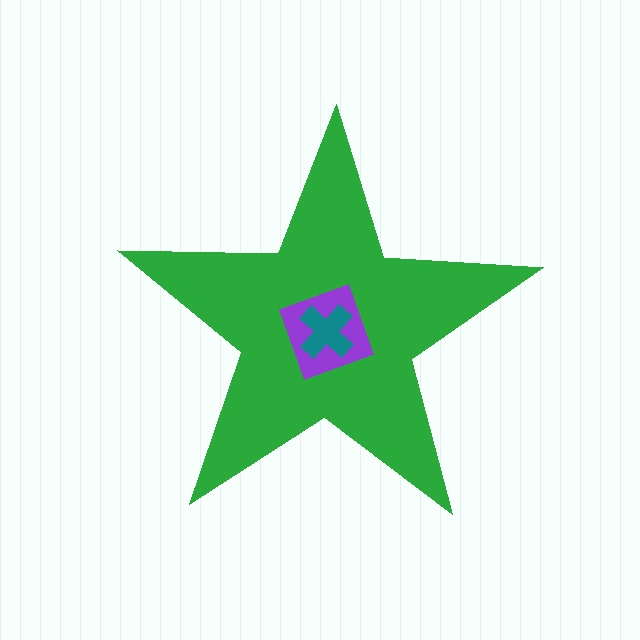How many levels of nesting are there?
3.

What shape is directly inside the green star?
The purple diamond.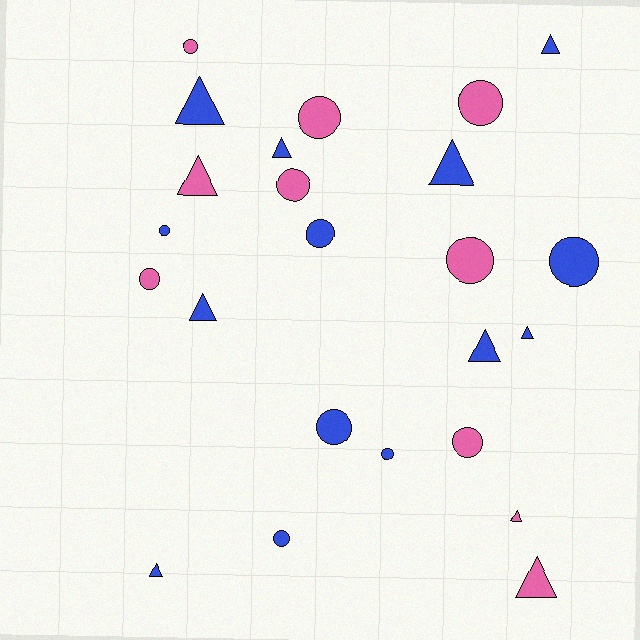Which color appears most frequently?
Blue, with 14 objects.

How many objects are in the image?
There are 24 objects.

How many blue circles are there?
There are 6 blue circles.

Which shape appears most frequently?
Circle, with 13 objects.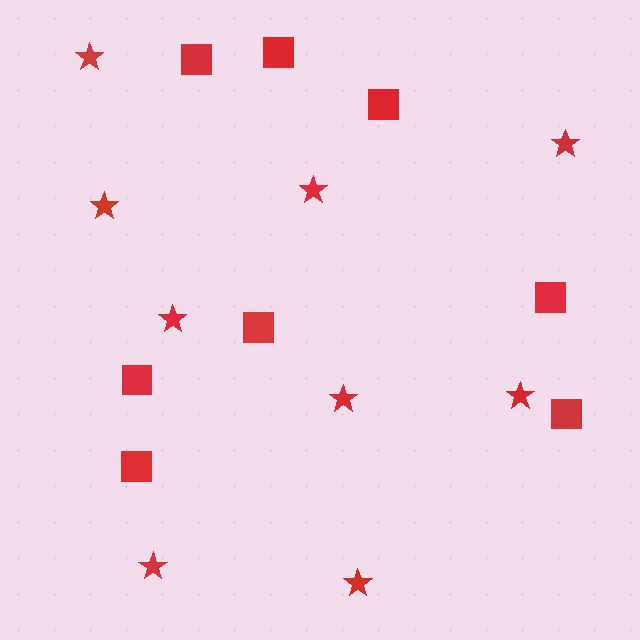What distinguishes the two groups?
There are 2 groups: one group of stars (9) and one group of squares (8).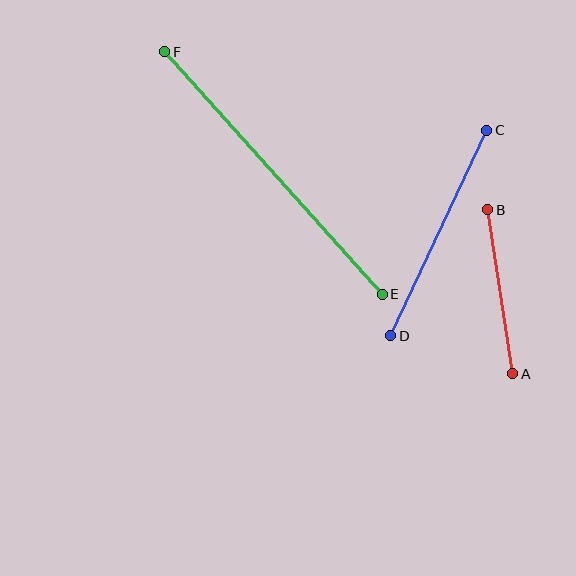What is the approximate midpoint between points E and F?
The midpoint is at approximately (273, 173) pixels.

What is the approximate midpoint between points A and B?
The midpoint is at approximately (500, 292) pixels.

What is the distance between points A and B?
The distance is approximately 166 pixels.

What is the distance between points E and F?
The distance is approximately 326 pixels.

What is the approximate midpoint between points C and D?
The midpoint is at approximately (439, 233) pixels.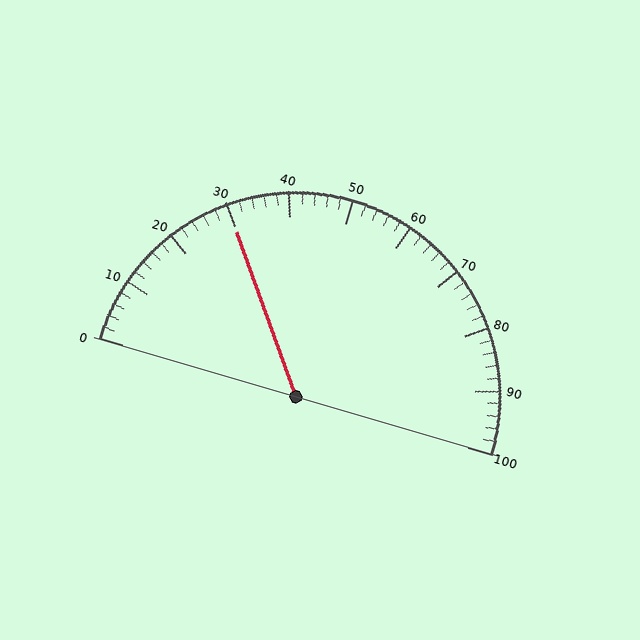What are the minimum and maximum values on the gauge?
The gauge ranges from 0 to 100.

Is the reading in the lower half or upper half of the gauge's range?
The reading is in the lower half of the range (0 to 100).